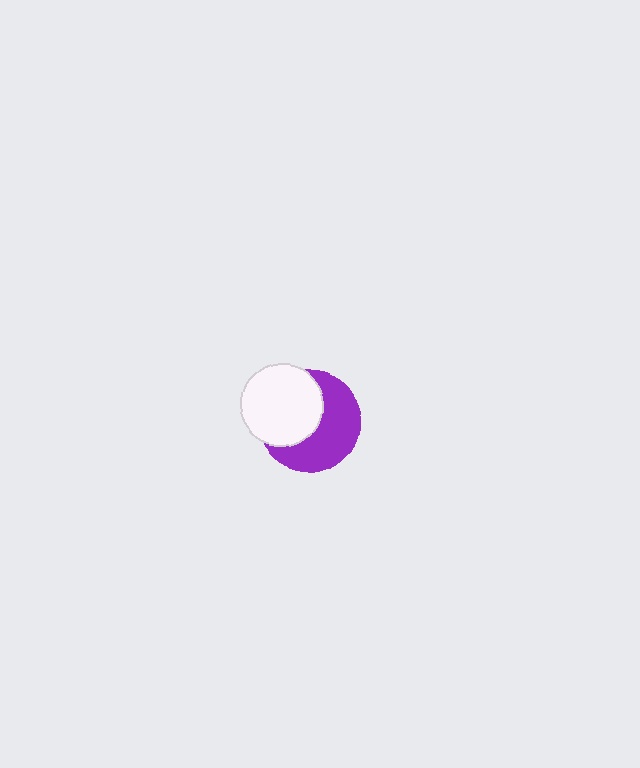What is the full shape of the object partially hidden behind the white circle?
The partially hidden object is a purple circle.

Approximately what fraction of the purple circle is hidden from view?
Roughly 46% of the purple circle is hidden behind the white circle.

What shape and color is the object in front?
The object in front is a white circle.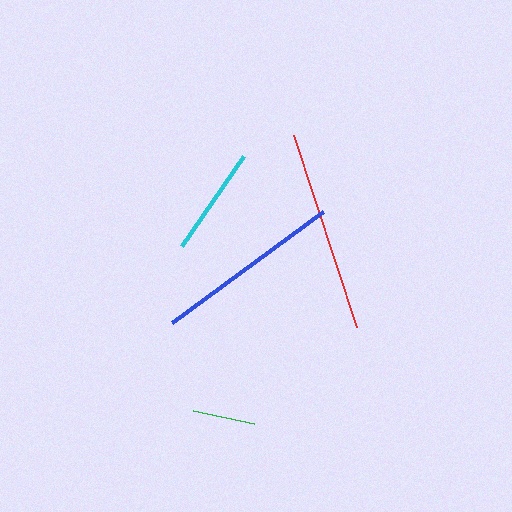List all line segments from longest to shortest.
From longest to shortest: red, blue, cyan, green.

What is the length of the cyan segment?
The cyan segment is approximately 109 pixels long.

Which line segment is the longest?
The red line is the longest at approximately 202 pixels.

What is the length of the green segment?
The green segment is approximately 61 pixels long.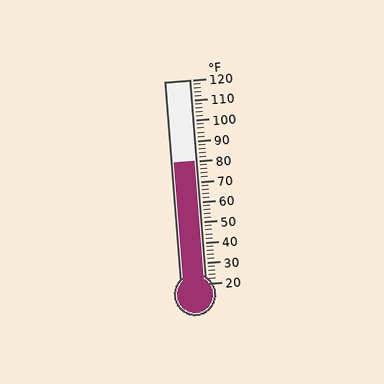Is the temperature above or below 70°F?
The temperature is above 70°F.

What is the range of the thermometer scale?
The thermometer scale ranges from 20°F to 120°F.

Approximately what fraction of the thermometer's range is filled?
The thermometer is filled to approximately 60% of its range.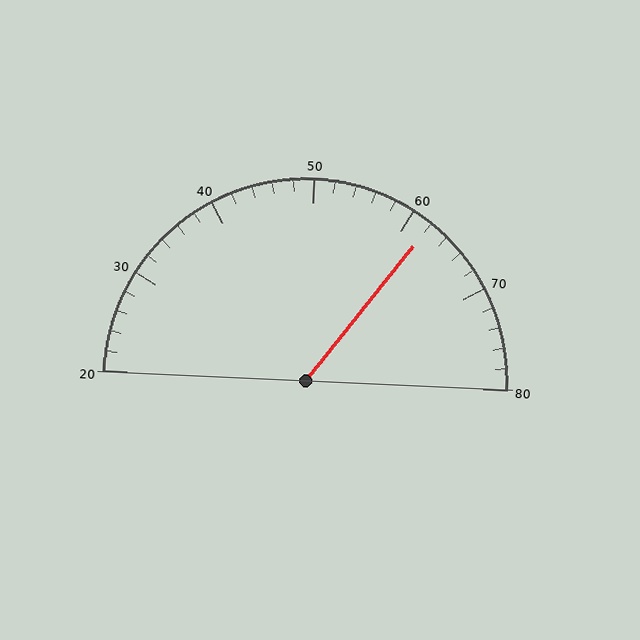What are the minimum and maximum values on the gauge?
The gauge ranges from 20 to 80.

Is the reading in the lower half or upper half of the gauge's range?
The reading is in the upper half of the range (20 to 80).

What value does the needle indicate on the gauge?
The needle indicates approximately 62.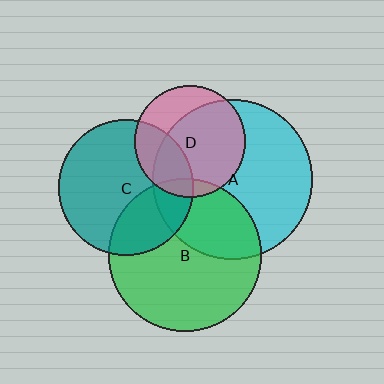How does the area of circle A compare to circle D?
Approximately 2.1 times.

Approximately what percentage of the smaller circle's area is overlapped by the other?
Approximately 35%.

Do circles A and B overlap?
Yes.